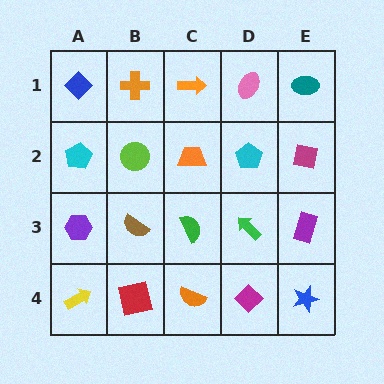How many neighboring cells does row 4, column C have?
3.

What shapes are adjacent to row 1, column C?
An orange trapezoid (row 2, column C), an orange cross (row 1, column B), a pink ellipse (row 1, column D).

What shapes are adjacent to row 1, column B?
A lime circle (row 2, column B), a blue diamond (row 1, column A), an orange arrow (row 1, column C).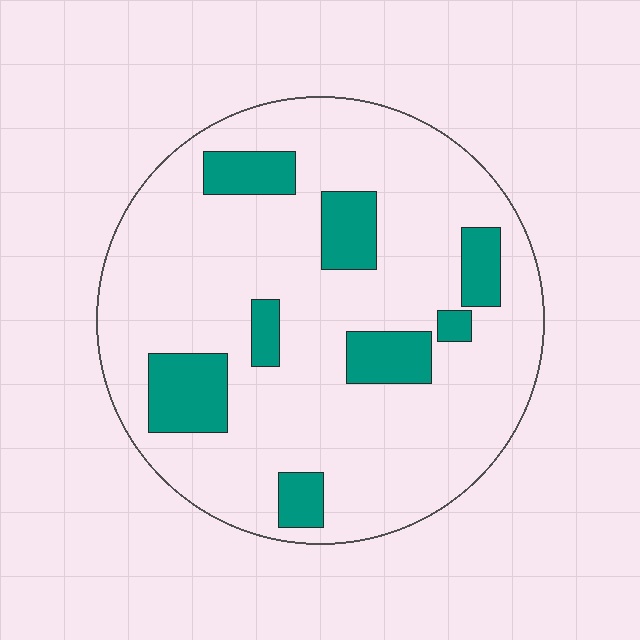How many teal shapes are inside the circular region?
8.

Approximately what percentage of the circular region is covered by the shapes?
Approximately 20%.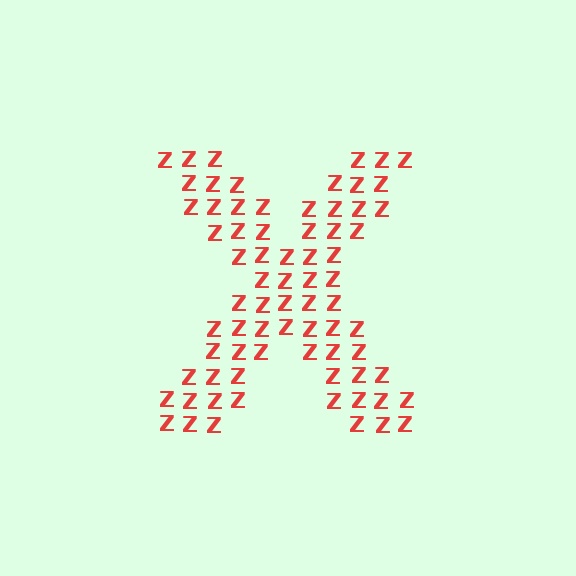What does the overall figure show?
The overall figure shows the letter X.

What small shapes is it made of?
It is made of small letter Z's.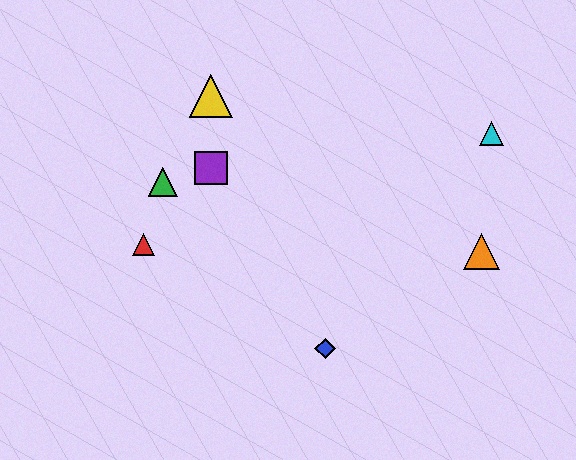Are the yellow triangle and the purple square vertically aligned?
Yes, both are at x≈211.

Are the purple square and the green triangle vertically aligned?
No, the purple square is at x≈211 and the green triangle is at x≈163.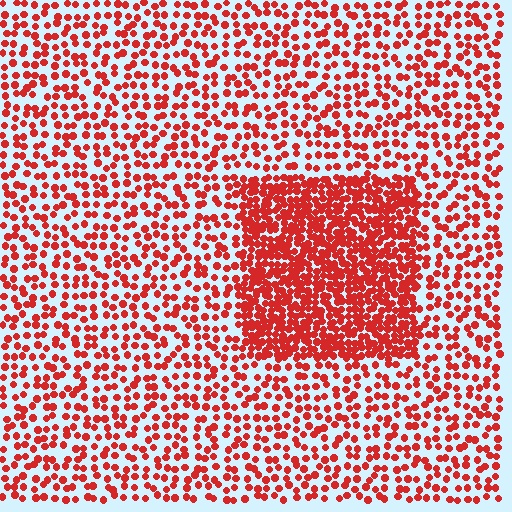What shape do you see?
I see a rectangle.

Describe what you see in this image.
The image contains small red elements arranged at two different densities. A rectangle-shaped region is visible where the elements are more densely packed than the surrounding area.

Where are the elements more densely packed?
The elements are more densely packed inside the rectangle boundary.